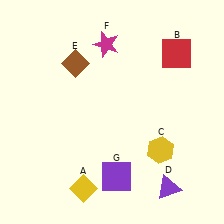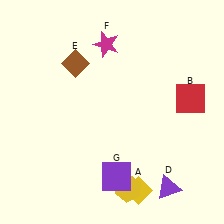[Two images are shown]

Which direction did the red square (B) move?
The red square (B) moved down.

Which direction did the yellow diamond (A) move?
The yellow diamond (A) moved right.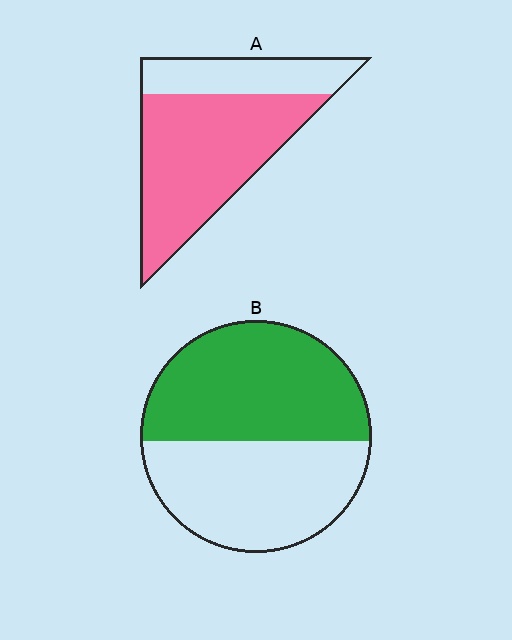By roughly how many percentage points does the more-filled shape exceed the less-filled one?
By roughly 20 percentage points (A over B).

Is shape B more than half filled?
Roughly half.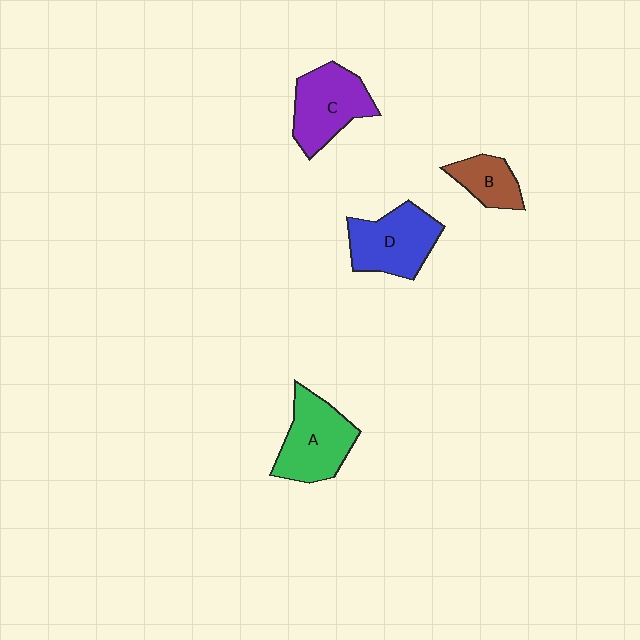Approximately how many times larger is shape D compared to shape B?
Approximately 1.8 times.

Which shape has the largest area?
Shape A (green).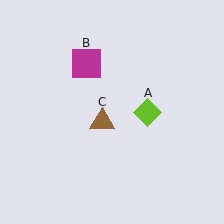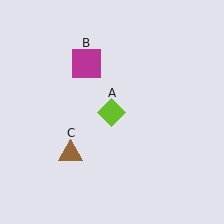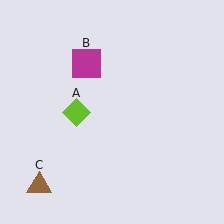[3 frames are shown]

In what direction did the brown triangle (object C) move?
The brown triangle (object C) moved down and to the left.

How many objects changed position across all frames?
2 objects changed position: lime diamond (object A), brown triangle (object C).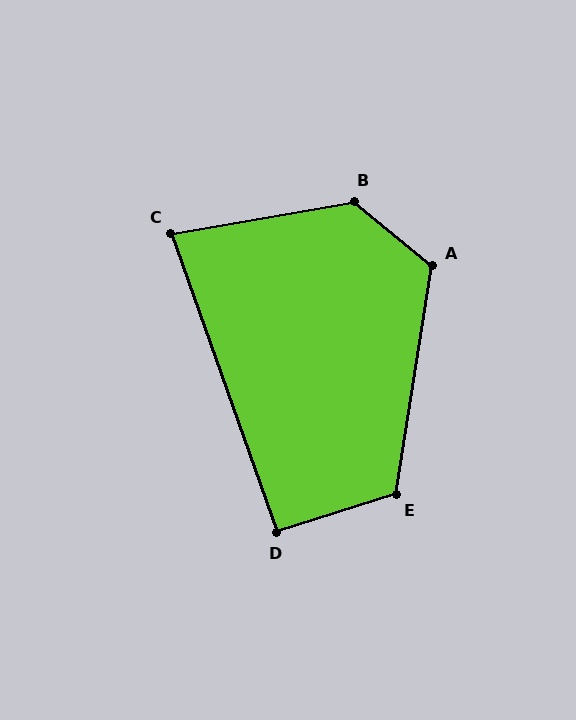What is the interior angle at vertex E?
Approximately 116 degrees (obtuse).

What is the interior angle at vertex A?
Approximately 121 degrees (obtuse).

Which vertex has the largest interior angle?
B, at approximately 130 degrees.